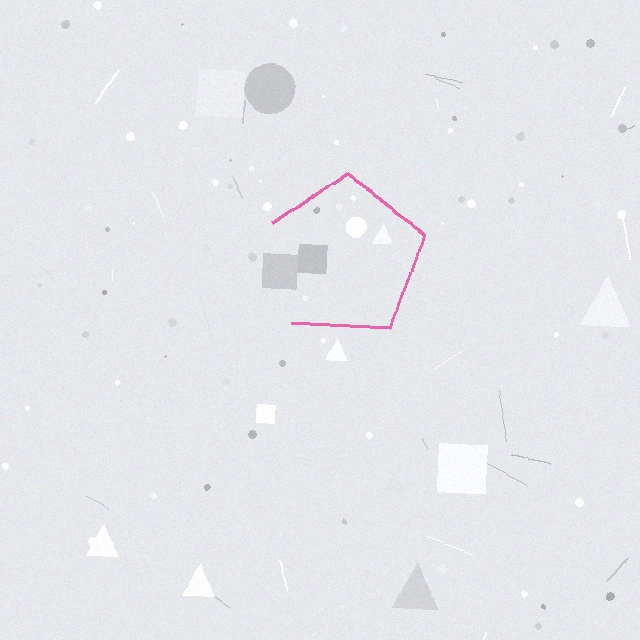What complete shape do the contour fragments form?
The contour fragments form a pentagon.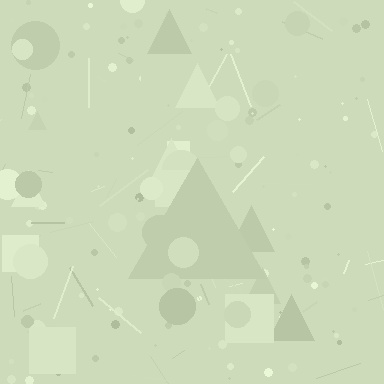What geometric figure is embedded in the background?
A triangle is embedded in the background.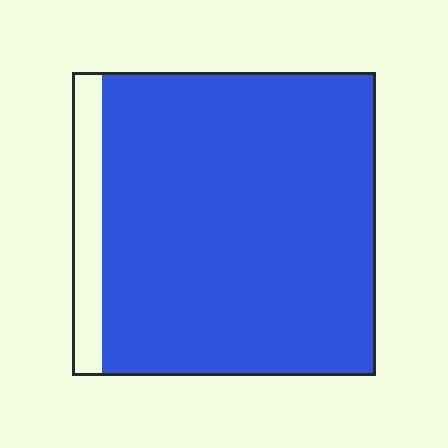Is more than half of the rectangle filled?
Yes.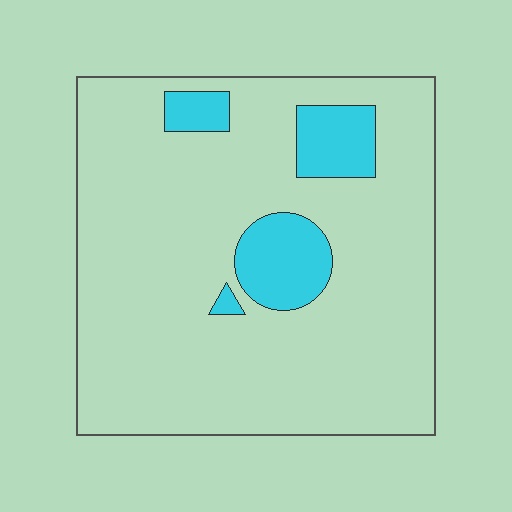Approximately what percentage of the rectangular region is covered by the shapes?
Approximately 15%.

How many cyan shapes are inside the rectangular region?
4.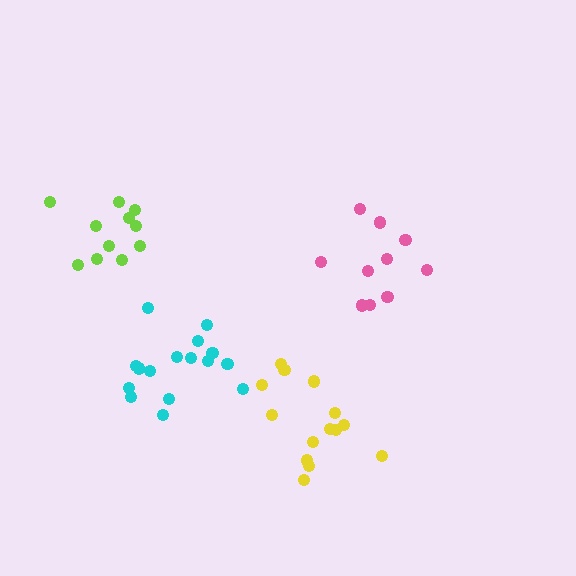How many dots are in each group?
Group 1: 14 dots, Group 2: 10 dots, Group 3: 16 dots, Group 4: 11 dots (51 total).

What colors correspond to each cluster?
The clusters are colored: yellow, pink, cyan, lime.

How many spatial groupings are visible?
There are 4 spatial groupings.